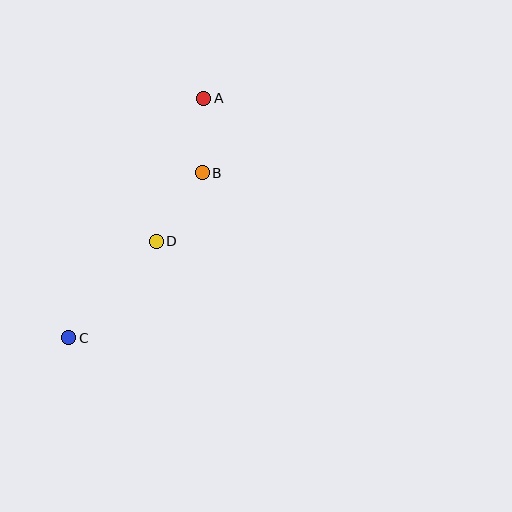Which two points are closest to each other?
Points A and B are closest to each other.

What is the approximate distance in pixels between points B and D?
The distance between B and D is approximately 83 pixels.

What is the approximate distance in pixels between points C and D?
The distance between C and D is approximately 130 pixels.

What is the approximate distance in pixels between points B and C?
The distance between B and C is approximately 213 pixels.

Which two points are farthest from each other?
Points A and C are farthest from each other.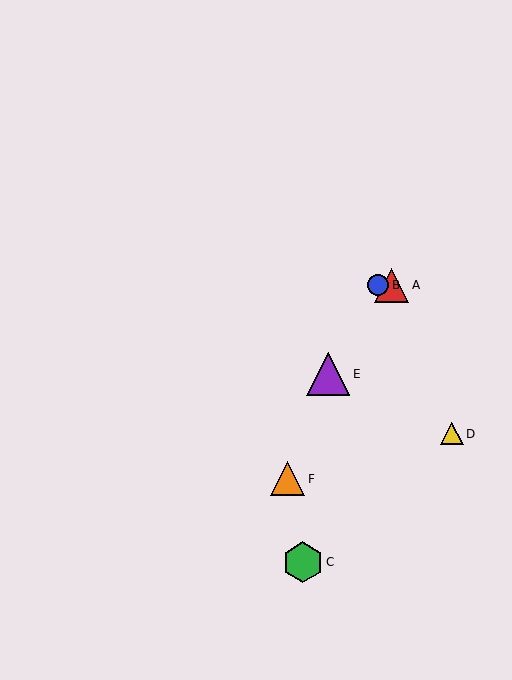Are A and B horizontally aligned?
Yes, both are at y≈285.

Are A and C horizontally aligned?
No, A is at y≈285 and C is at y≈562.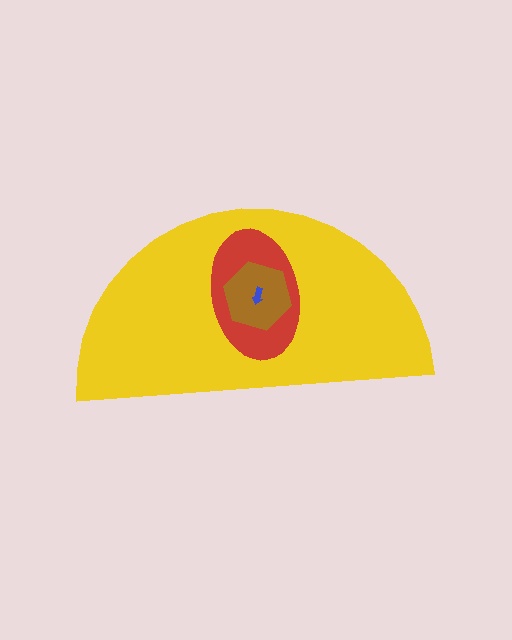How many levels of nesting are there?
4.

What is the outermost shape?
The yellow semicircle.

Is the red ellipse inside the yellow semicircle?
Yes.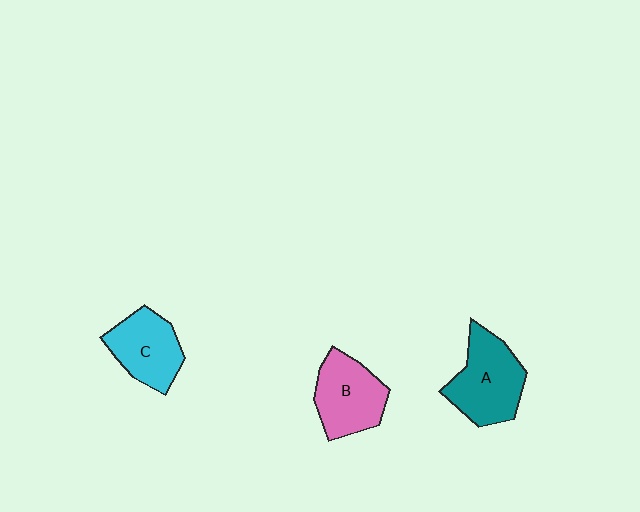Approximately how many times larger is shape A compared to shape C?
Approximately 1.2 times.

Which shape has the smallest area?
Shape C (cyan).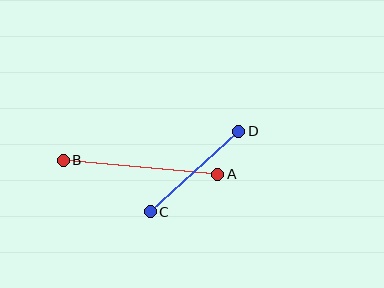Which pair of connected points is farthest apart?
Points A and B are farthest apart.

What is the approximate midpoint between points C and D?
The midpoint is at approximately (195, 172) pixels.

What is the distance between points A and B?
The distance is approximately 155 pixels.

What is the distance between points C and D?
The distance is approximately 119 pixels.